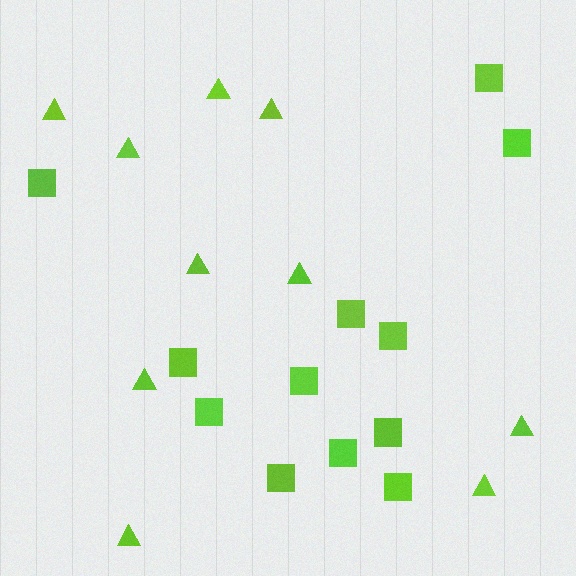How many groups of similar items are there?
There are 2 groups: one group of squares (12) and one group of triangles (10).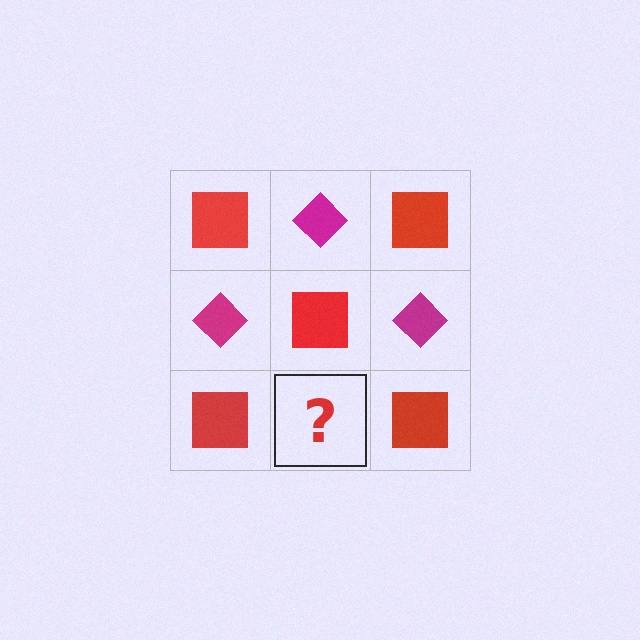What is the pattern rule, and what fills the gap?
The rule is that it alternates red square and magenta diamond in a checkerboard pattern. The gap should be filled with a magenta diamond.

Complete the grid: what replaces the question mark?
The question mark should be replaced with a magenta diamond.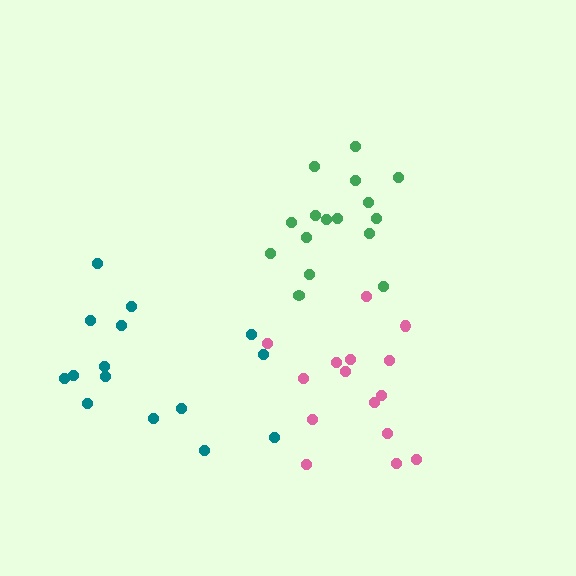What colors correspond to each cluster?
The clusters are colored: teal, green, pink.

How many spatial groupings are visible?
There are 3 spatial groupings.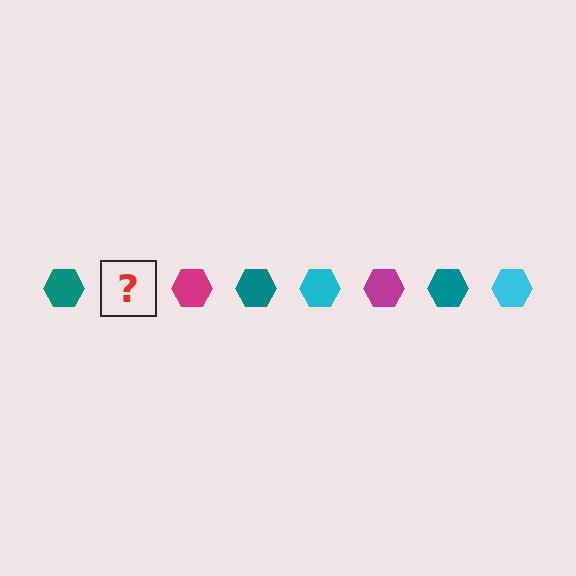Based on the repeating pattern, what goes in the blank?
The blank should be a cyan hexagon.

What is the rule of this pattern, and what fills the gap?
The rule is that the pattern cycles through teal, cyan, magenta hexagons. The gap should be filled with a cyan hexagon.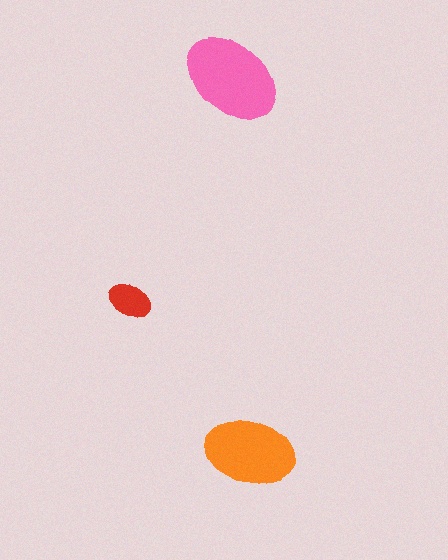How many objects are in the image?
There are 3 objects in the image.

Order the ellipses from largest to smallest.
the pink one, the orange one, the red one.